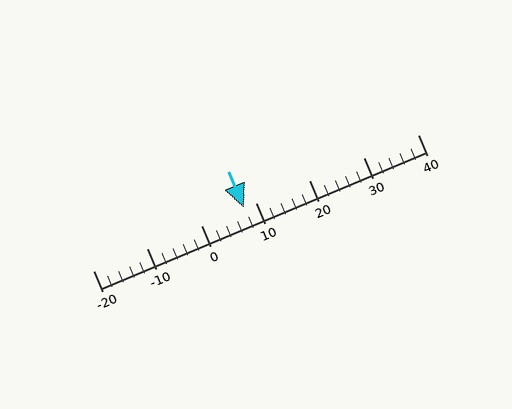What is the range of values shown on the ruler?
The ruler shows values from -20 to 40.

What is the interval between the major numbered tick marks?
The major tick marks are spaced 10 units apart.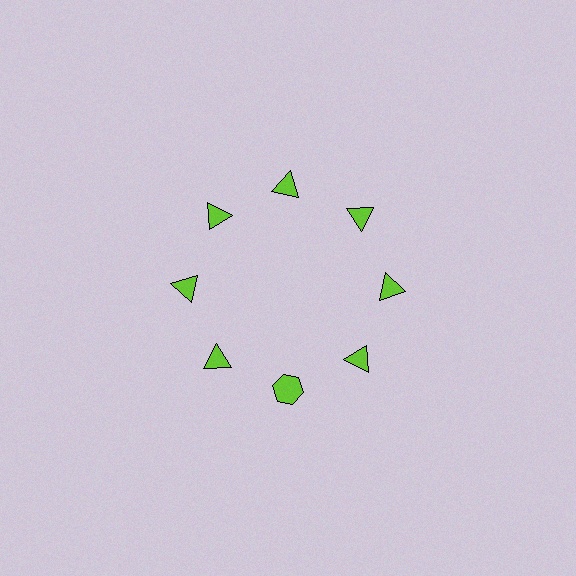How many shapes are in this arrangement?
There are 8 shapes arranged in a ring pattern.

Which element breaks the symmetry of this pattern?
The lime hexagon at roughly the 6 o'clock position breaks the symmetry. All other shapes are lime triangles.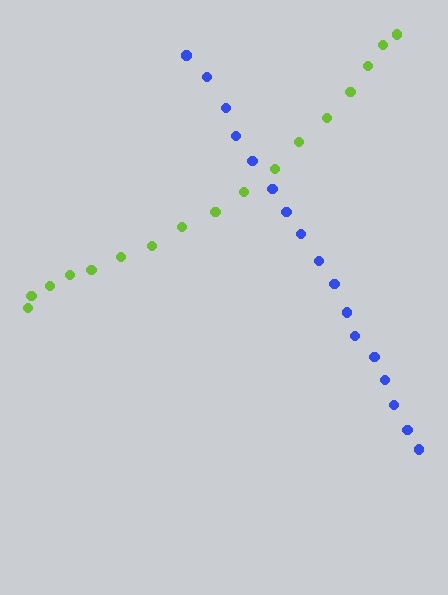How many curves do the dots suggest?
There are 2 distinct paths.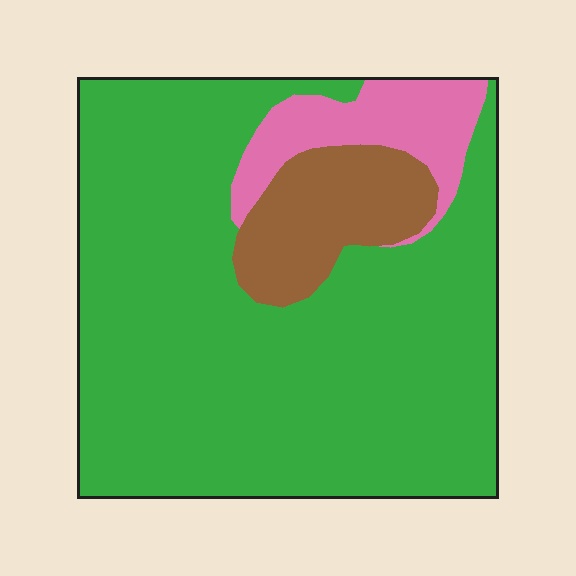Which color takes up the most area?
Green, at roughly 80%.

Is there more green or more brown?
Green.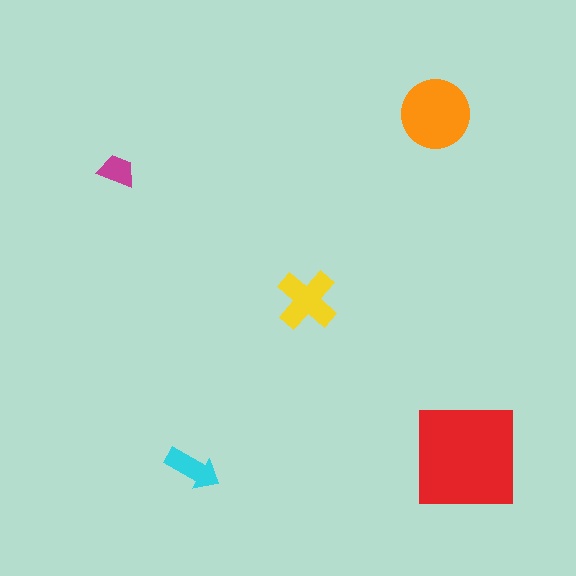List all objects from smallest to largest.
The magenta trapezoid, the cyan arrow, the yellow cross, the orange circle, the red square.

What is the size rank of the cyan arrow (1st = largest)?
4th.